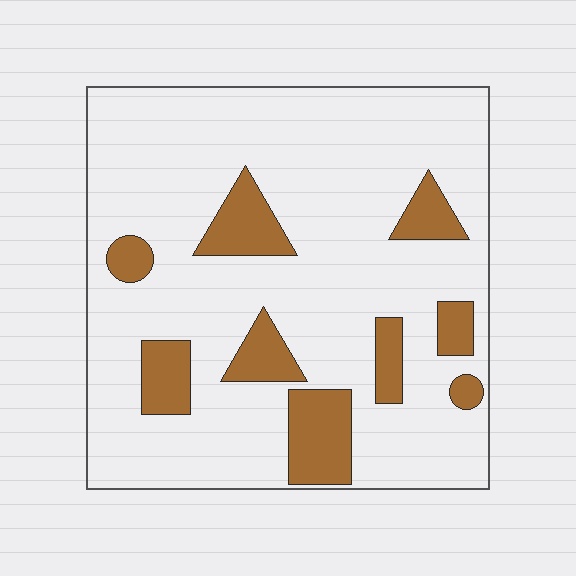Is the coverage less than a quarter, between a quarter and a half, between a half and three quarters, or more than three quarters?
Less than a quarter.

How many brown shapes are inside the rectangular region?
9.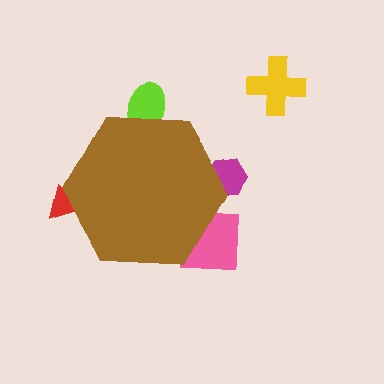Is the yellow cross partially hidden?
No, the yellow cross is fully visible.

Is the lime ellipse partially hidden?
Yes, the lime ellipse is partially hidden behind the brown hexagon.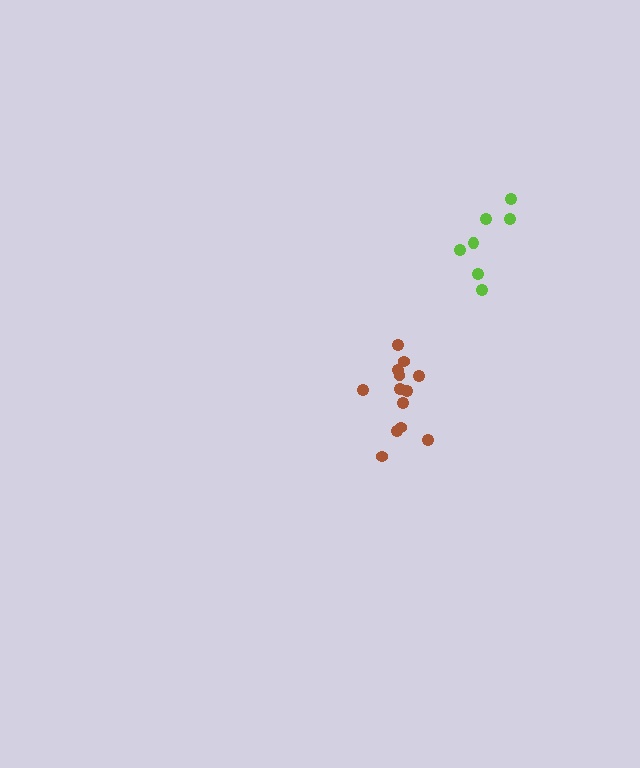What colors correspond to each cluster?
The clusters are colored: lime, brown.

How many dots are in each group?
Group 1: 7 dots, Group 2: 13 dots (20 total).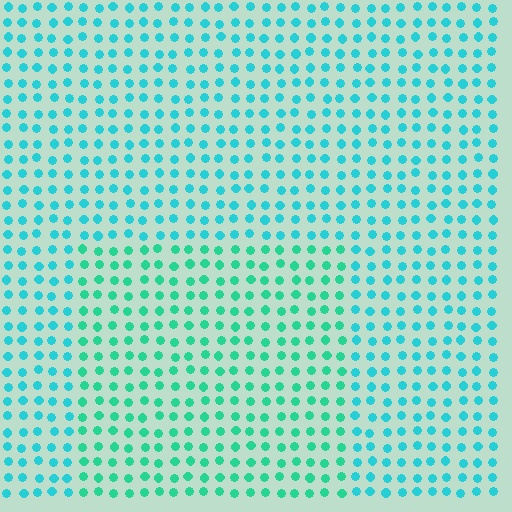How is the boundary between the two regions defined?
The boundary is defined purely by a slight shift in hue (about 25 degrees). Spacing, size, and orientation are identical on both sides.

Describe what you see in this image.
The image is filled with small cyan elements in a uniform arrangement. A rectangle-shaped region is visible where the elements are tinted to a slightly different hue, forming a subtle color boundary.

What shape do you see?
I see a rectangle.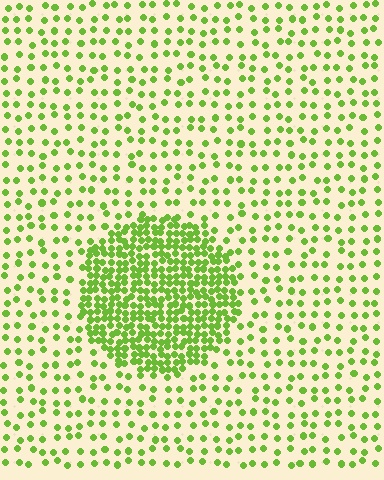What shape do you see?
I see a circle.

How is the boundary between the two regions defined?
The boundary is defined by a change in element density (approximately 3.0x ratio). All elements are the same color, size, and shape.